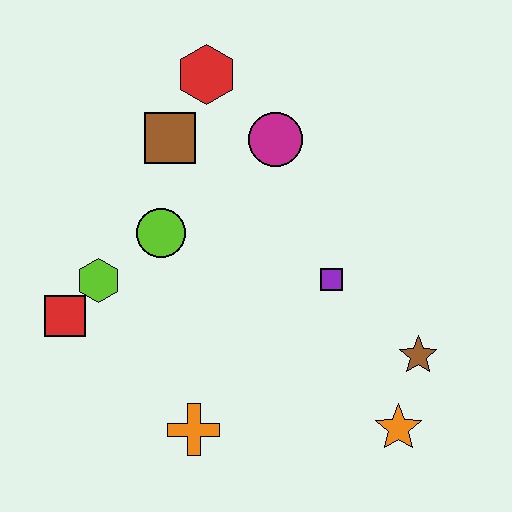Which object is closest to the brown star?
The orange star is closest to the brown star.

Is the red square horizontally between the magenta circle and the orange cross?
No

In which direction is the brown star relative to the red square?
The brown star is to the right of the red square.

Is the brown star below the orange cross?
No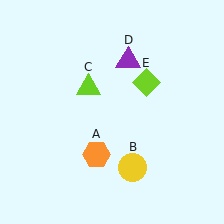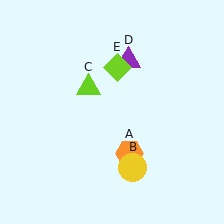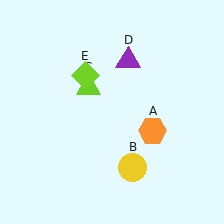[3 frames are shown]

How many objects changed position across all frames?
2 objects changed position: orange hexagon (object A), lime diamond (object E).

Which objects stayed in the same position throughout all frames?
Yellow circle (object B) and lime triangle (object C) and purple triangle (object D) remained stationary.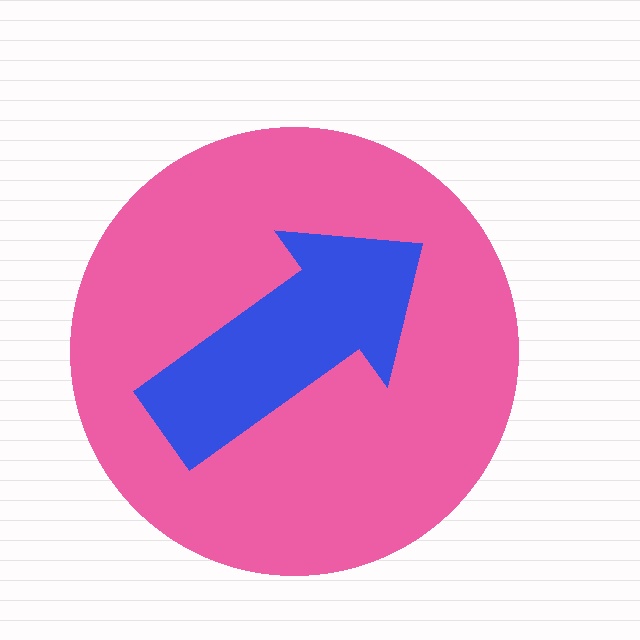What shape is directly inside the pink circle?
The blue arrow.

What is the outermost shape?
The pink circle.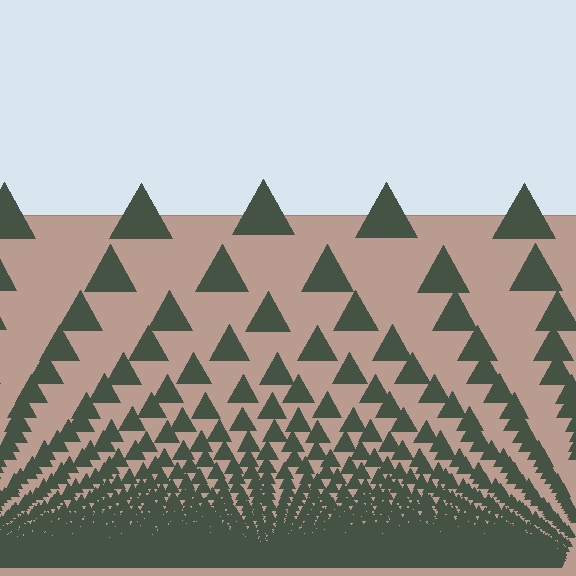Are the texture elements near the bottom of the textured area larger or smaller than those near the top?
Smaller. The gradient is inverted — elements near the bottom are smaller and denser.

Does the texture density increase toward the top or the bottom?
Density increases toward the bottom.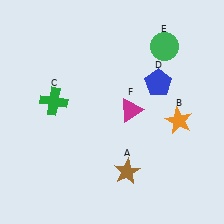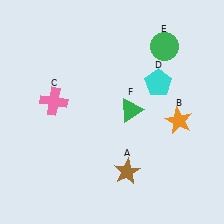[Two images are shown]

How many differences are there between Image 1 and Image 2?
There are 3 differences between the two images.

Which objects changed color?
C changed from green to pink. D changed from blue to cyan. F changed from magenta to green.